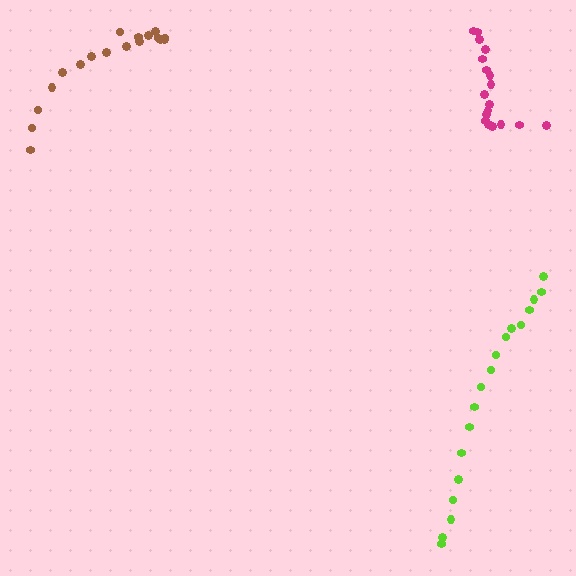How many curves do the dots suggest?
There are 3 distinct paths.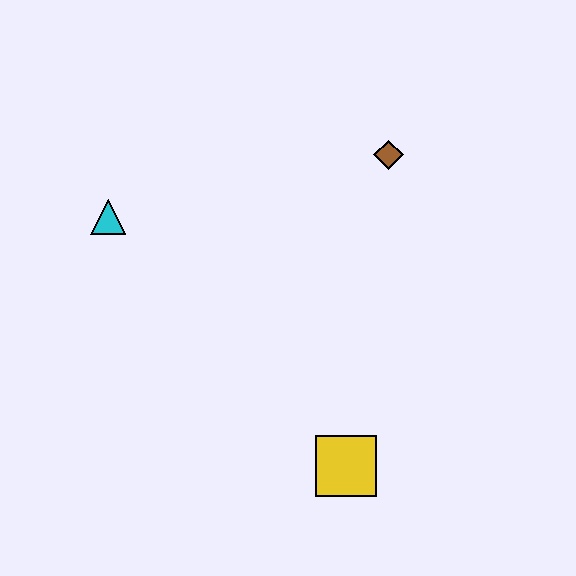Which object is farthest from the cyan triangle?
The yellow square is farthest from the cyan triangle.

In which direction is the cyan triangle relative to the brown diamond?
The cyan triangle is to the left of the brown diamond.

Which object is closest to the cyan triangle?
The brown diamond is closest to the cyan triangle.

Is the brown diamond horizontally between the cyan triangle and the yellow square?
No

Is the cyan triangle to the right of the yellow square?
No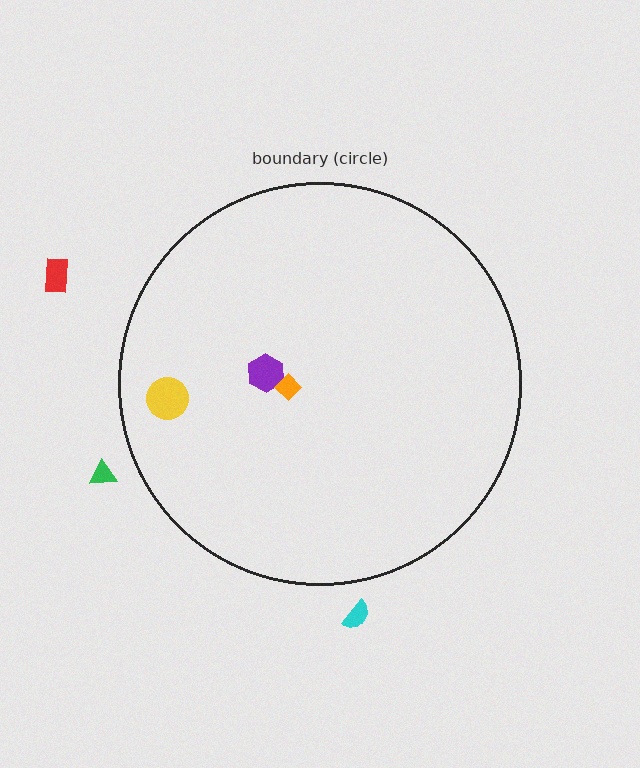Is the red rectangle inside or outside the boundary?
Outside.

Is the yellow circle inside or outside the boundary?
Inside.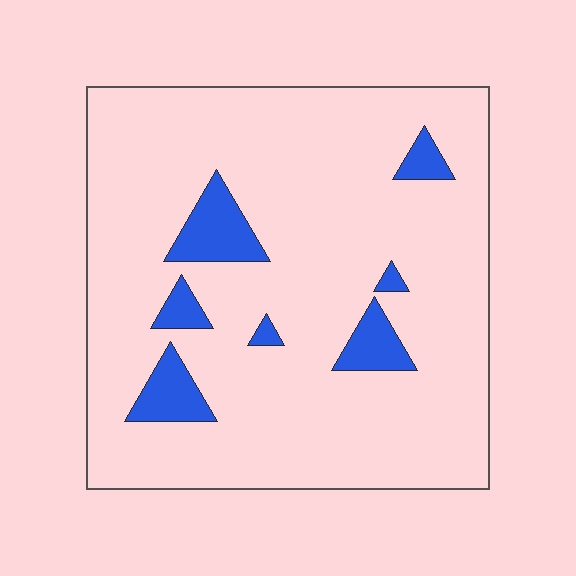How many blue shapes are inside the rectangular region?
7.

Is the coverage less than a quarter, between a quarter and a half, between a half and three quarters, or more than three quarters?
Less than a quarter.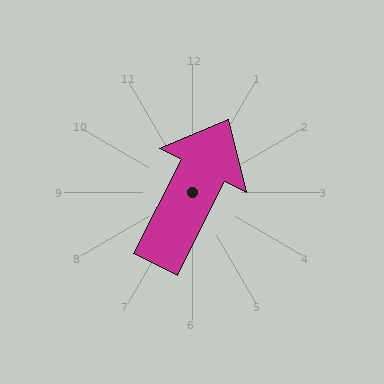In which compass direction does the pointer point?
Northeast.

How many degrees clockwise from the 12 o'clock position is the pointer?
Approximately 27 degrees.